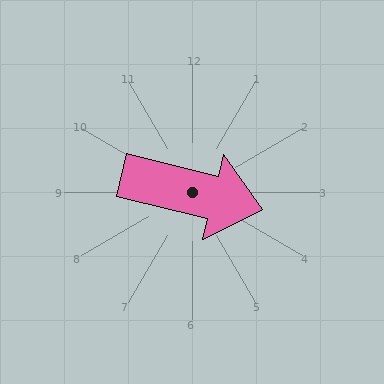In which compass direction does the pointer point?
East.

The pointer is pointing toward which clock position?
Roughly 3 o'clock.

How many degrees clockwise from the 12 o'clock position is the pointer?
Approximately 104 degrees.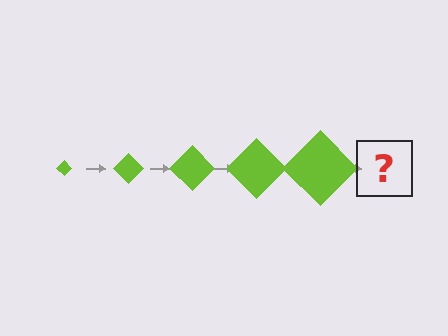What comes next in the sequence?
The next element should be a lime diamond, larger than the previous one.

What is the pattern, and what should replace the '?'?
The pattern is that the diamond gets progressively larger each step. The '?' should be a lime diamond, larger than the previous one.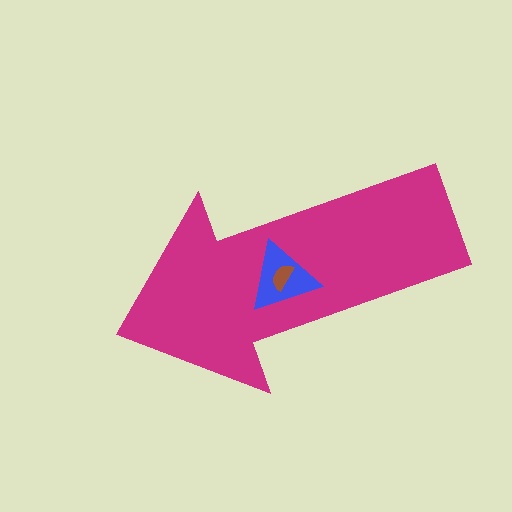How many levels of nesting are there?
3.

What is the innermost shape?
The brown semicircle.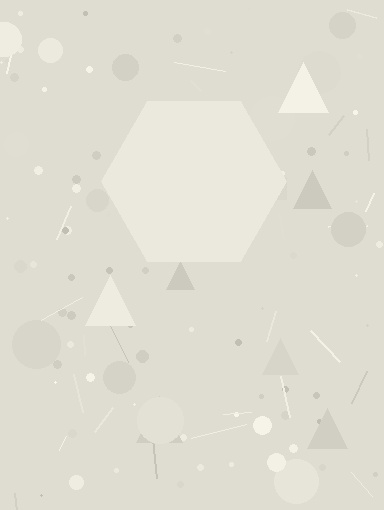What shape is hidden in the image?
A hexagon is hidden in the image.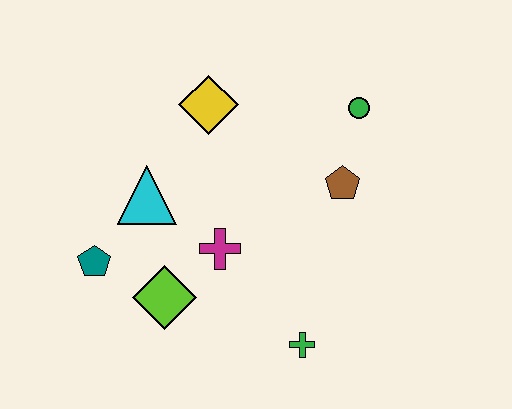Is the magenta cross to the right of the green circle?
No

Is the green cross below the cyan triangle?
Yes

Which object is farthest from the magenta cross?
The green circle is farthest from the magenta cross.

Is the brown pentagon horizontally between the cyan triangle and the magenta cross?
No